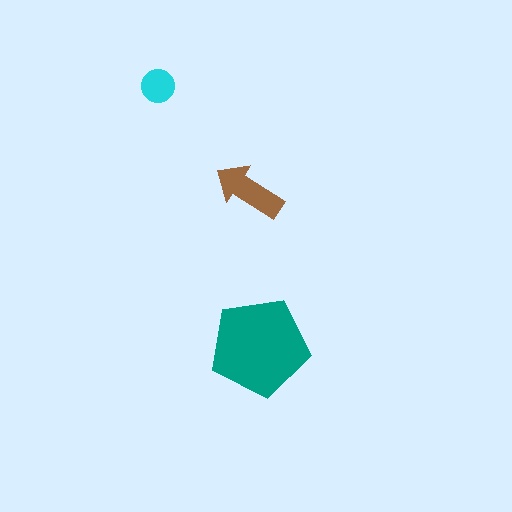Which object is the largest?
The teal pentagon.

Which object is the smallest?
The cyan circle.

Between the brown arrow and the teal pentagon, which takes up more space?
The teal pentagon.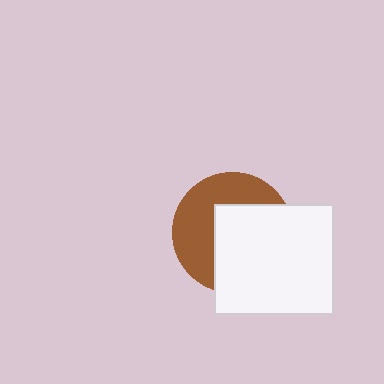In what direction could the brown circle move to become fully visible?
The brown circle could move toward the upper-left. That would shift it out from behind the white rectangle entirely.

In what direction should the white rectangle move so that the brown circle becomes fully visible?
The white rectangle should move toward the lower-right. That is the shortest direction to clear the overlap and leave the brown circle fully visible.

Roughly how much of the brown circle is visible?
About half of it is visible (roughly 46%).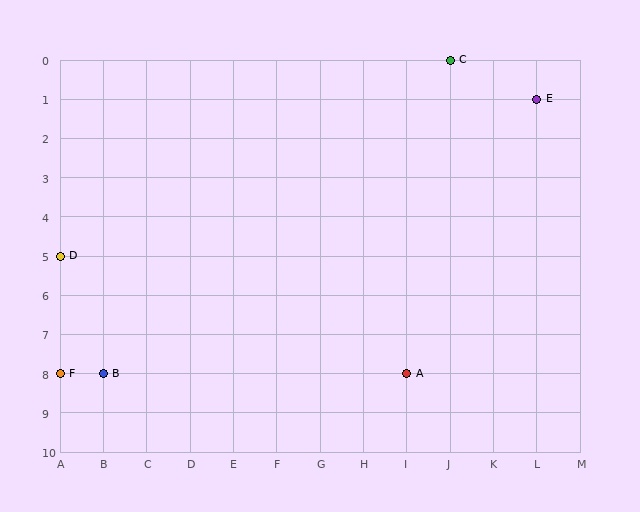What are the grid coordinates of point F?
Point F is at grid coordinates (A, 8).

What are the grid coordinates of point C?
Point C is at grid coordinates (J, 0).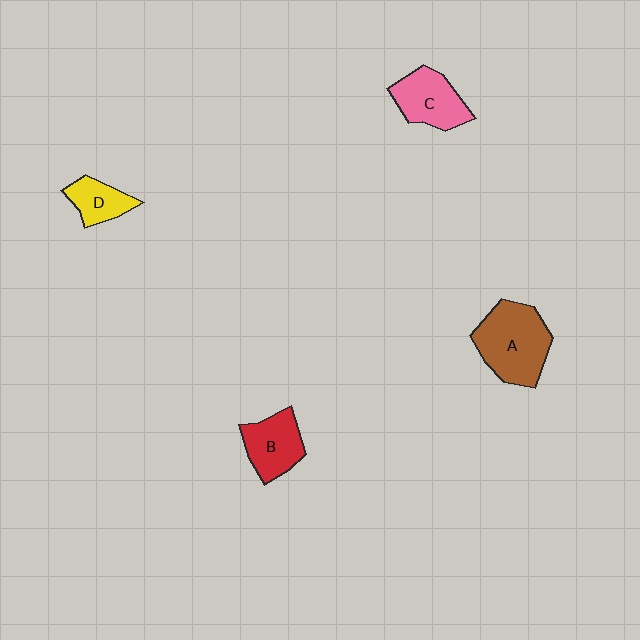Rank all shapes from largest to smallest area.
From largest to smallest: A (brown), C (pink), B (red), D (yellow).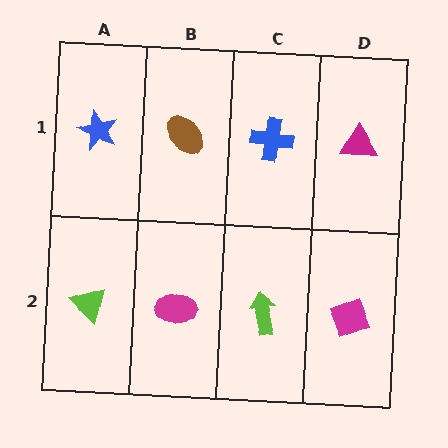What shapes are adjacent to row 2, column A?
A blue star (row 1, column A), a magenta ellipse (row 2, column B).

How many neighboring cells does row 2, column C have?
3.